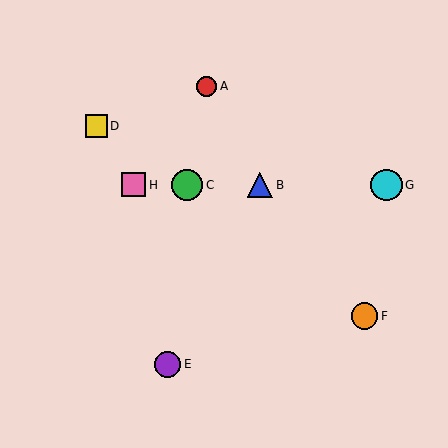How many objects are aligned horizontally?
4 objects (B, C, G, H) are aligned horizontally.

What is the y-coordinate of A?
Object A is at y≈86.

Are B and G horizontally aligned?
Yes, both are at y≈185.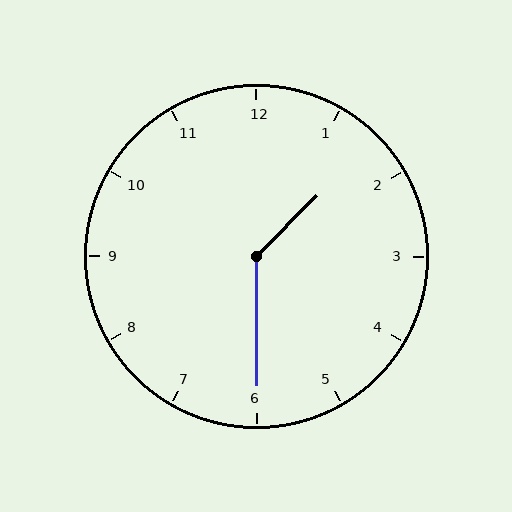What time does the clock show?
1:30.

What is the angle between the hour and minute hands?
Approximately 135 degrees.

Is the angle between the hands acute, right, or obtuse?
It is obtuse.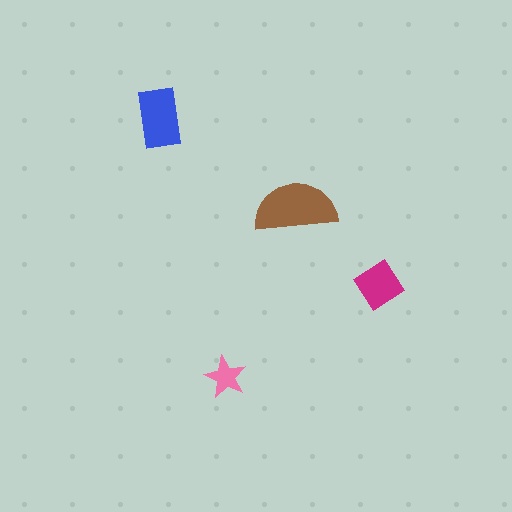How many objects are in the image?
There are 4 objects in the image.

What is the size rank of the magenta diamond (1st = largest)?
3rd.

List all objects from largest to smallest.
The brown semicircle, the blue rectangle, the magenta diamond, the pink star.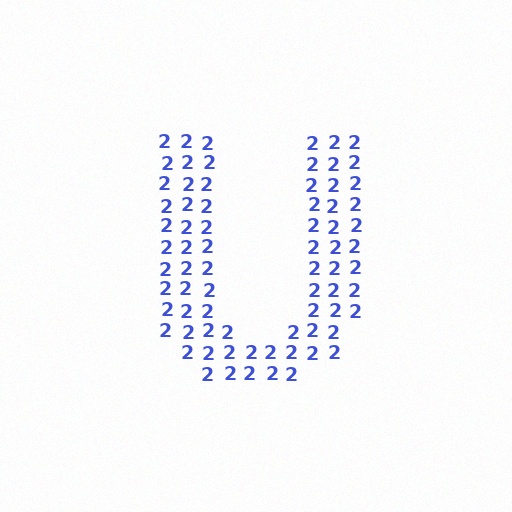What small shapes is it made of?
It is made of small digit 2's.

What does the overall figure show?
The overall figure shows the letter U.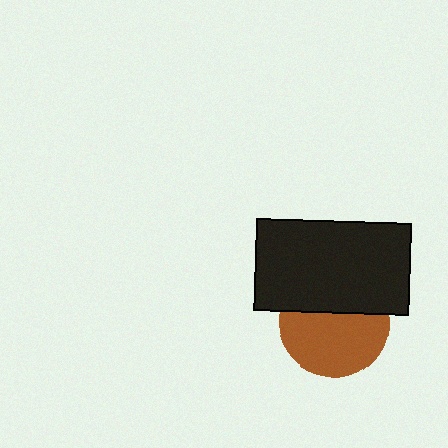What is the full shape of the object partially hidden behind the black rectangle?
The partially hidden object is a brown circle.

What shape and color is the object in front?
The object in front is a black rectangle.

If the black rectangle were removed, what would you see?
You would see the complete brown circle.